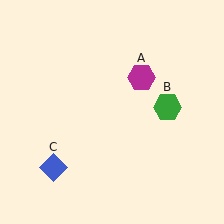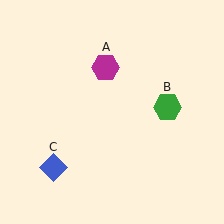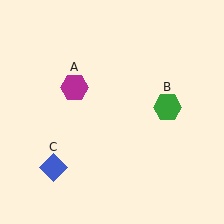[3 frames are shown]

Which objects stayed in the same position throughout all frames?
Green hexagon (object B) and blue diamond (object C) remained stationary.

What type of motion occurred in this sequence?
The magenta hexagon (object A) rotated counterclockwise around the center of the scene.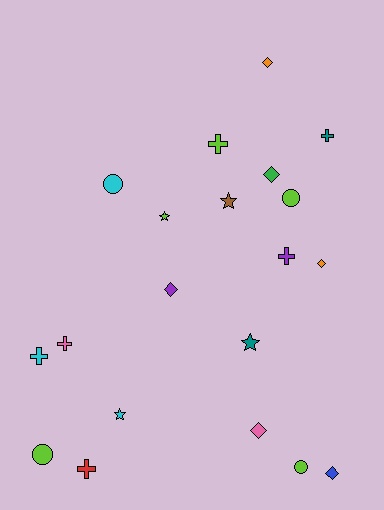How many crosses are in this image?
There are 6 crosses.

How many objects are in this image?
There are 20 objects.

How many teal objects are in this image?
There are 2 teal objects.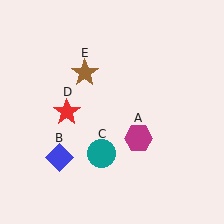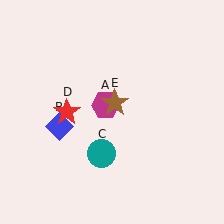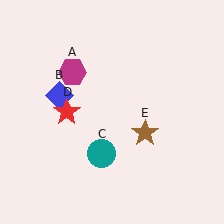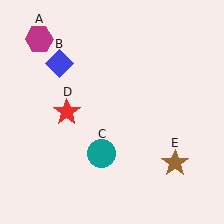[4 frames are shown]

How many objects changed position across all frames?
3 objects changed position: magenta hexagon (object A), blue diamond (object B), brown star (object E).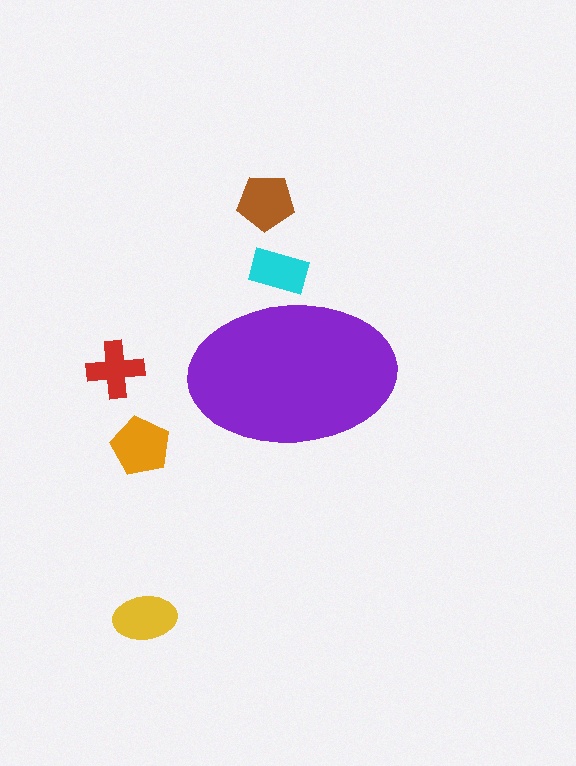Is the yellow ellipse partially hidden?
No, the yellow ellipse is fully visible.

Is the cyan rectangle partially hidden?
Yes, the cyan rectangle is partially hidden behind the purple ellipse.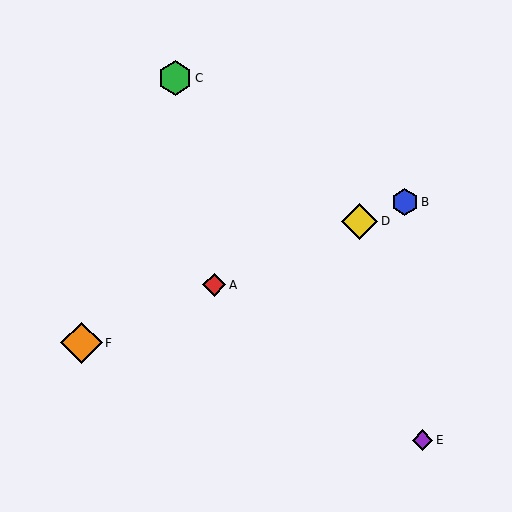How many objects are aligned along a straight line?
4 objects (A, B, D, F) are aligned along a straight line.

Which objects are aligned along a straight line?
Objects A, B, D, F are aligned along a straight line.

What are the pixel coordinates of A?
Object A is at (214, 285).